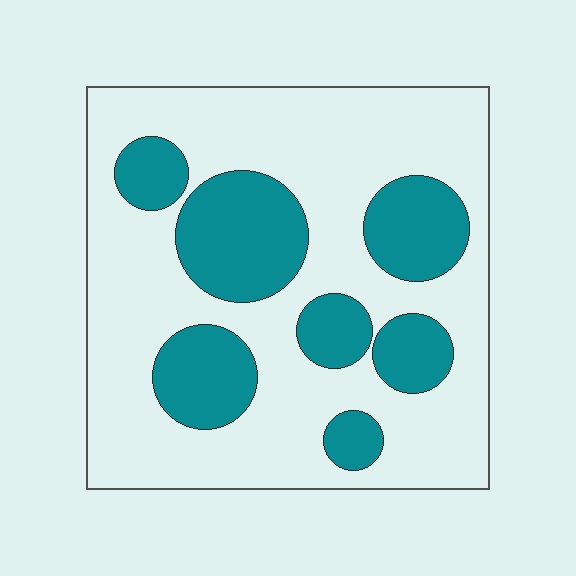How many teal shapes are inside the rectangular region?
7.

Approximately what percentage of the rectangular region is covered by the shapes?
Approximately 30%.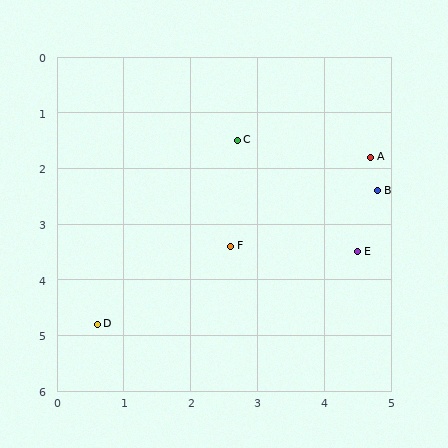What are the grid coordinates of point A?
Point A is at approximately (4.7, 1.8).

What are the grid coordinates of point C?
Point C is at approximately (2.7, 1.5).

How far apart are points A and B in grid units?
Points A and B are about 0.6 grid units apart.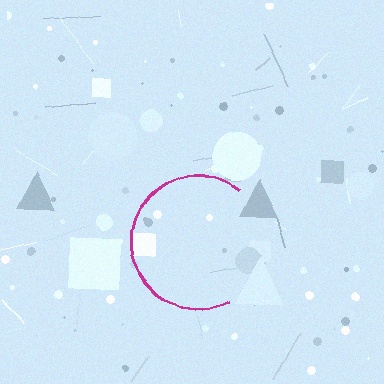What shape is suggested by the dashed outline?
The dashed outline suggests a circle.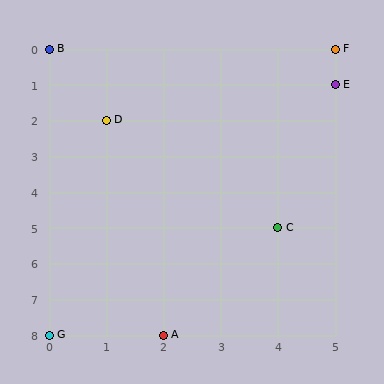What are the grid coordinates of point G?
Point G is at grid coordinates (0, 8).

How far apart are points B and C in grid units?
Points B and C are 4 columns and 5 rows apart (about 6.4 grid units diagonally).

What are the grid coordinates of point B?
Point B is at grid coordinates (0, 0).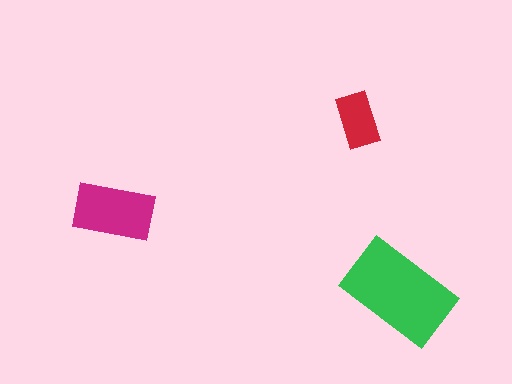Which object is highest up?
The red rectangle is topmost.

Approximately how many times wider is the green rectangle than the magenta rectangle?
About 1.5 times wider.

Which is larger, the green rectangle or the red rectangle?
The green one.